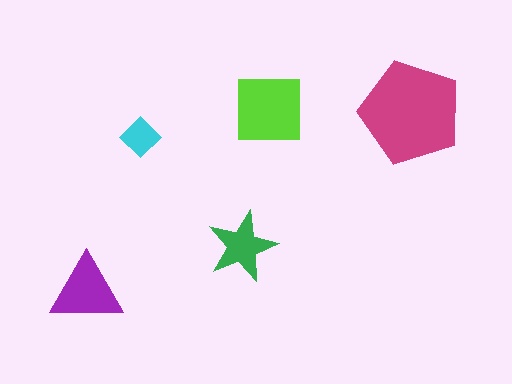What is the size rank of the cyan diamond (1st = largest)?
5th.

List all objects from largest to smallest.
The magenta pentagon, the lime square, the purple triangle, the green star, the cyan diamond.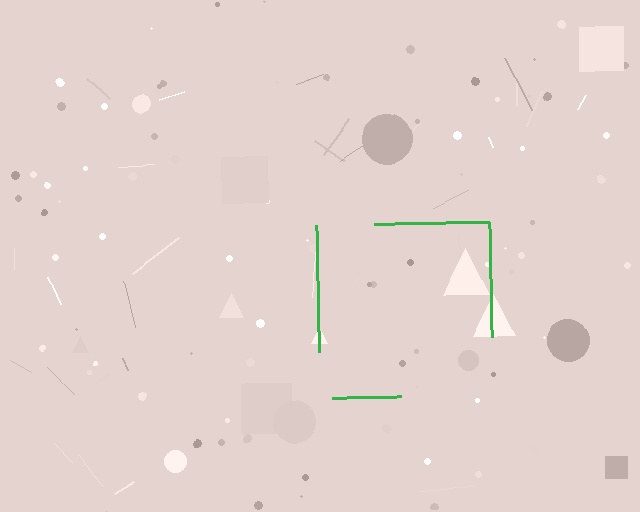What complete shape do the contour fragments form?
The contour fragments form a square.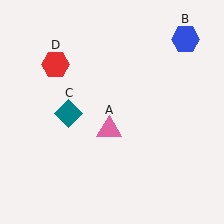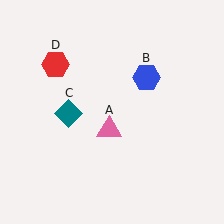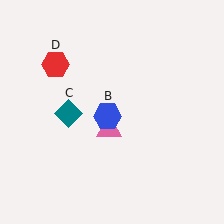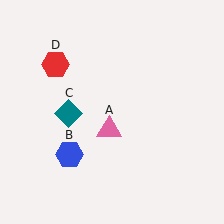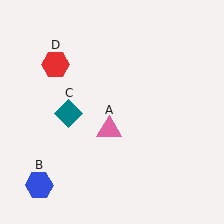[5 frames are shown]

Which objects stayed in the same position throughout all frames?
Pink triangle (object A) and teal diamond (object C) and red hexagon (object D) remained stationary.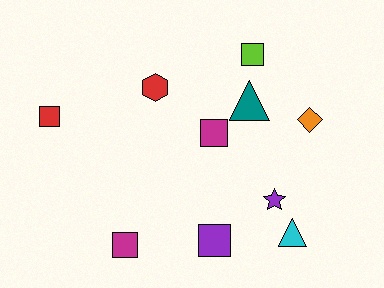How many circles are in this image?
There are no circles.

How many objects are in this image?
There are 10 objects.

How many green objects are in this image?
There are no green objects.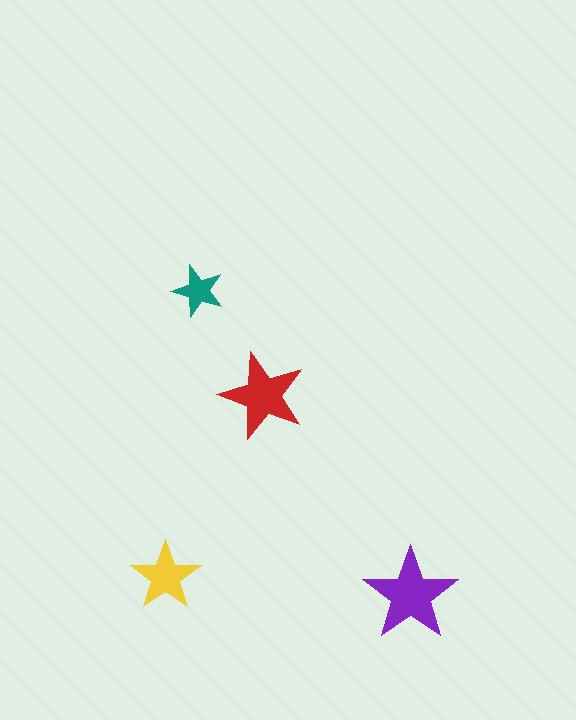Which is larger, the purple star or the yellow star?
The purple one.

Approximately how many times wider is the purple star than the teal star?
About 2 times wider.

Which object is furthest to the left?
The yellow star is leftmost.